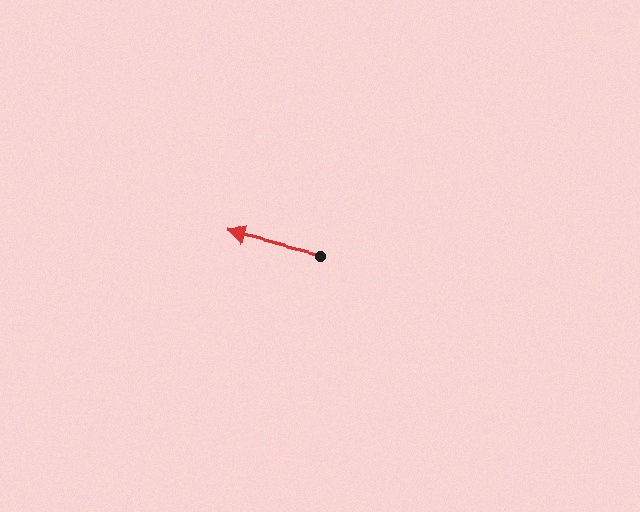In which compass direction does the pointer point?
West.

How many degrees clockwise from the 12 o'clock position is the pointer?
Approximately 283 degrees.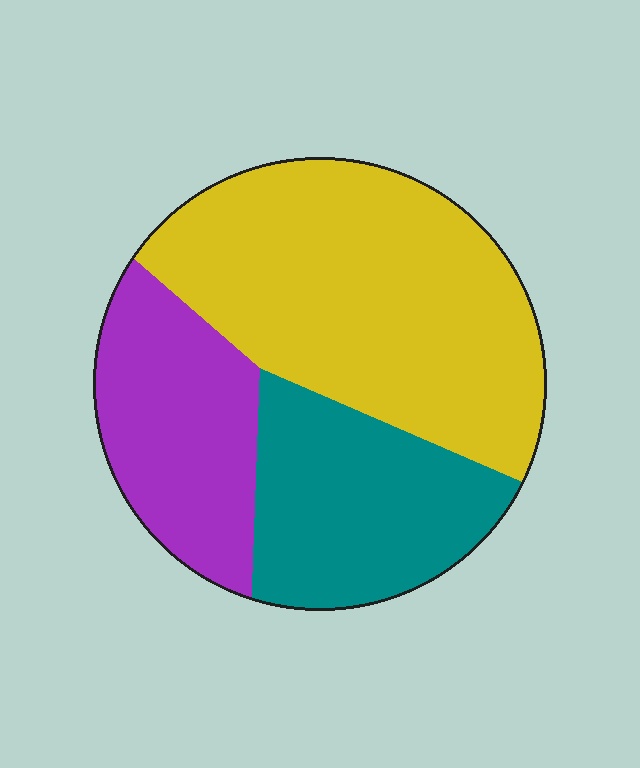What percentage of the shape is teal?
Teal covers around 25% of the shape.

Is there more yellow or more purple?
Yellow.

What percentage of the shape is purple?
Purple covers around 25% of the shape.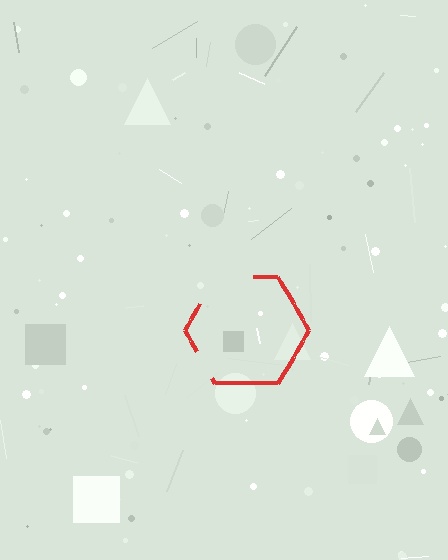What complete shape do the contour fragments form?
The contour fragments form a hexagon.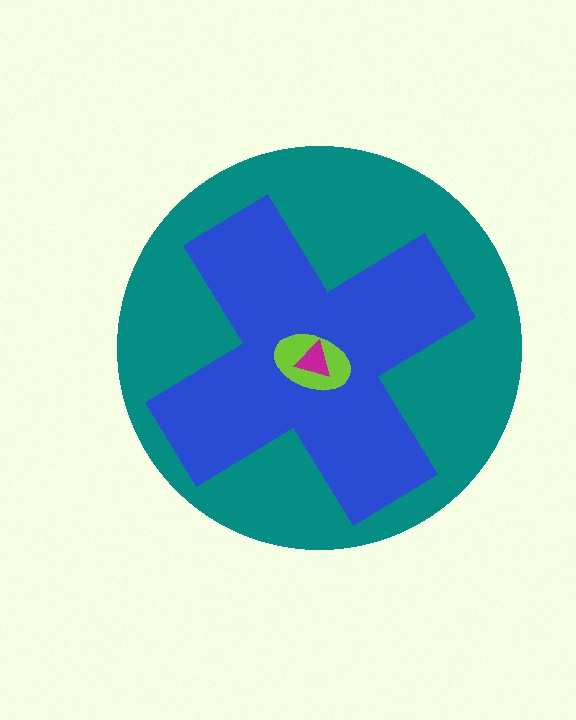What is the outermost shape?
The teal circle.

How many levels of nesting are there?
4.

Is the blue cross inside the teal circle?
Yes.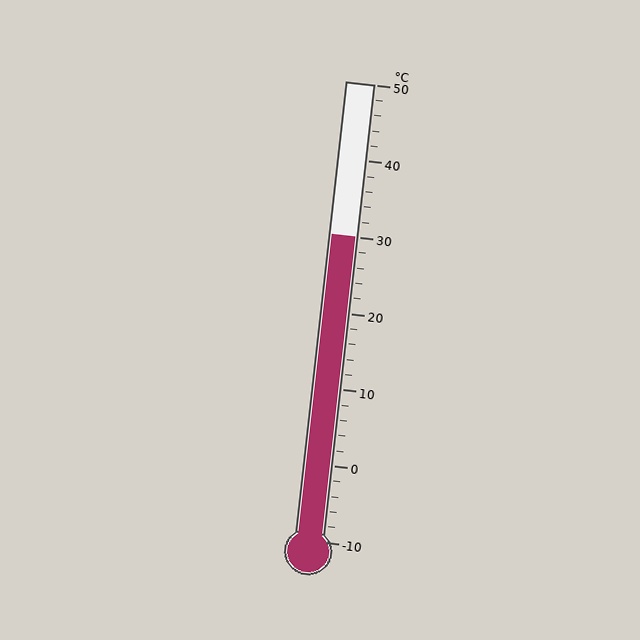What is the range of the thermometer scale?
The thermometer scale ranges from -10°C to 50°C.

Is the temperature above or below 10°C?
The temperature is above 10°C.